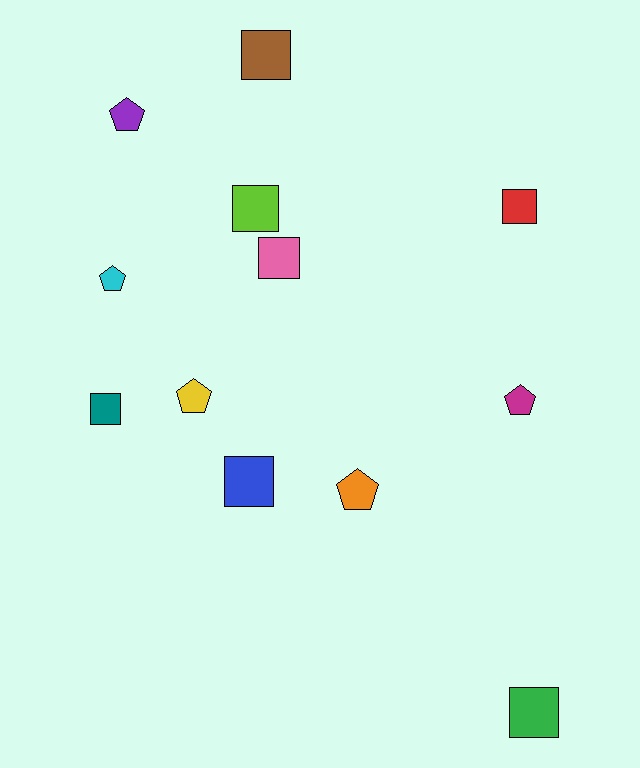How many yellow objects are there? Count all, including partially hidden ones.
There is 1 yellow object.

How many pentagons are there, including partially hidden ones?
There are 5 pentagons.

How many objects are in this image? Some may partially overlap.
There are 12 objects.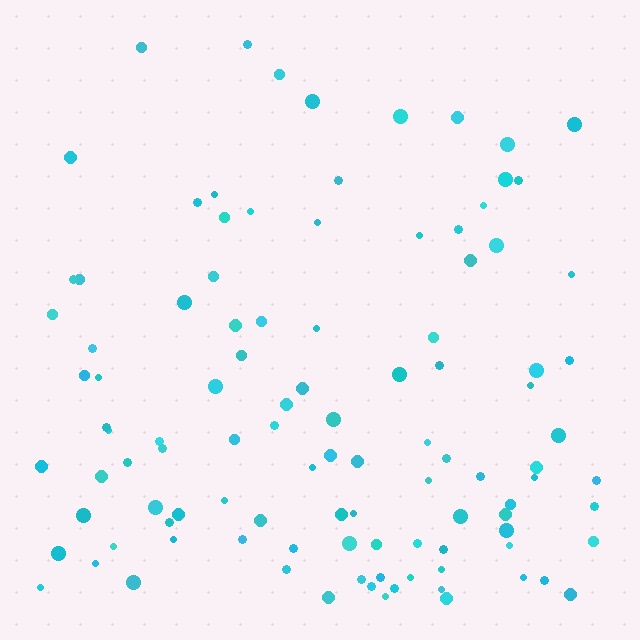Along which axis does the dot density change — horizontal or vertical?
Vertical.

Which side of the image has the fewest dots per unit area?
The top.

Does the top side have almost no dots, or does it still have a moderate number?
Still a moderate number, just noticeably fewer than the bottom.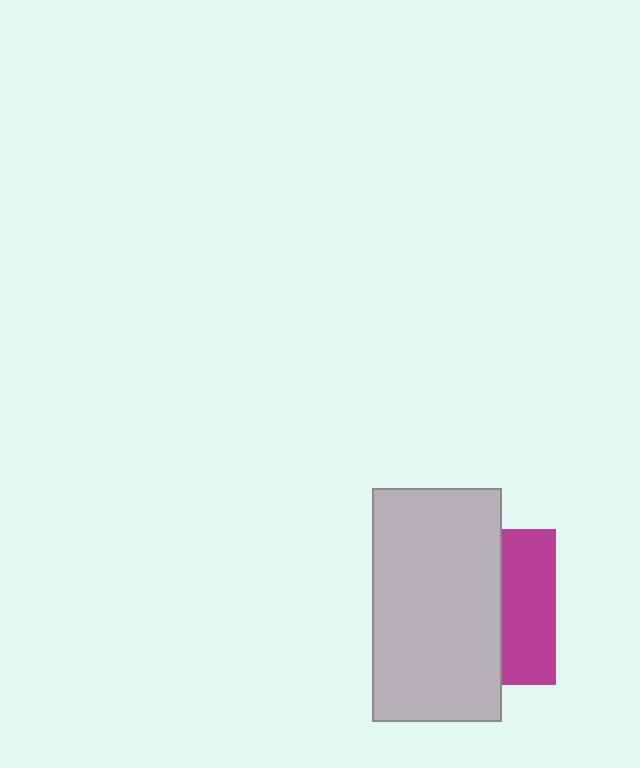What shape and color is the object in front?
The object in front is a light gray rectangle.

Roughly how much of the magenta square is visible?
A small part of it is visible (roughly 35%).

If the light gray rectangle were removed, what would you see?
You would see the complete magenta square.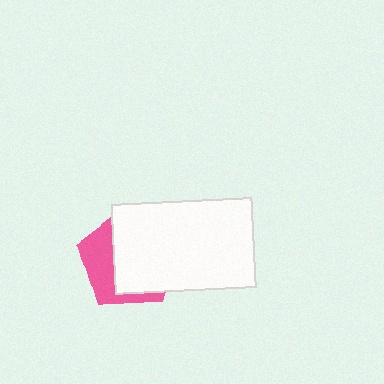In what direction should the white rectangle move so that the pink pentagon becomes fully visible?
The white rectangle should move right. That is the shortest direction to clear the overlap and leave the pink pentagon fully visible.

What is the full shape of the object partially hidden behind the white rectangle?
The partially hidden object is a pink pentagon.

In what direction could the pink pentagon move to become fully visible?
The pink pentagon could move left. That would shift it out from behind the white rectangle entirely.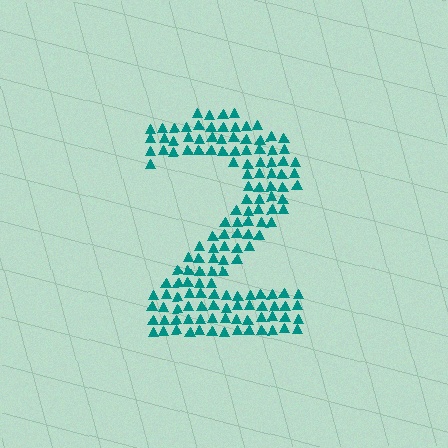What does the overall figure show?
The overall figure shows the digit 2.